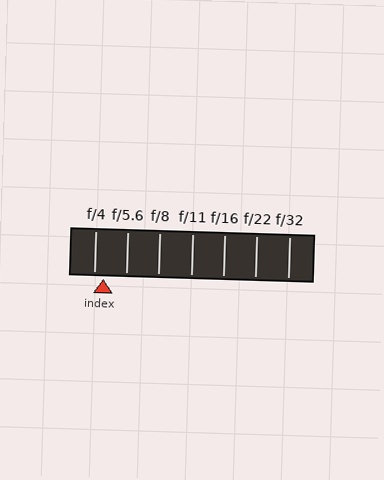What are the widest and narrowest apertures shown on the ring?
The widest aperture shown is f/4 and the narrowest is f/32.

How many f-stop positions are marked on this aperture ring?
There are 7 f-stop positions marked.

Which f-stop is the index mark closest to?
The index mark is closest to f/4.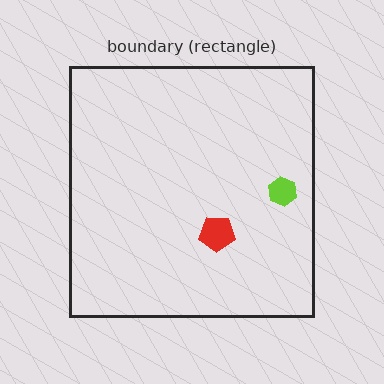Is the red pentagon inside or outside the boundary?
Inside.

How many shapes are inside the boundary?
2 inside, 0 outside.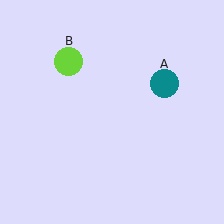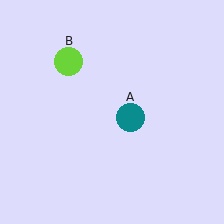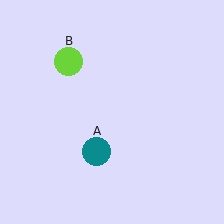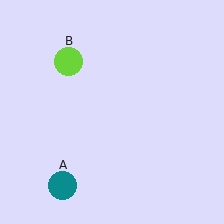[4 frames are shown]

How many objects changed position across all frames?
1 object changed position: teal circle (object A).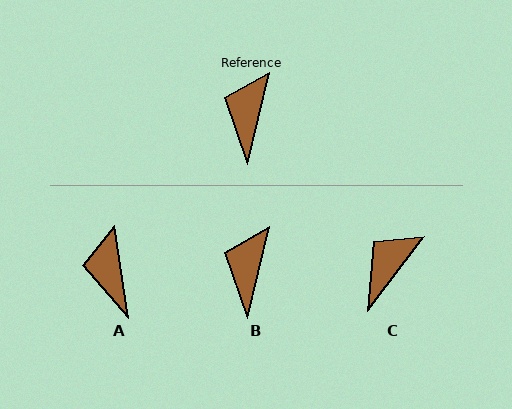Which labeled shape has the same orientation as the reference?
B.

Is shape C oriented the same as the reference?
No, it is off by about 24 degrees.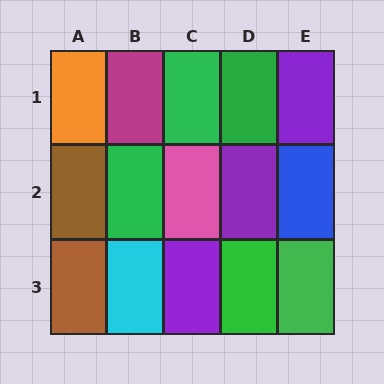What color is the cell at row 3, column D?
Green.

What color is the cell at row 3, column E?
Green.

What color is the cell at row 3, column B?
Cyan.